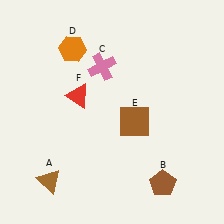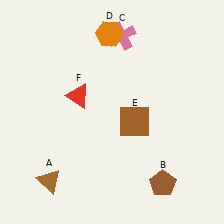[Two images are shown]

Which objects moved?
The objects that moved are: the pink cross (C), the orange hexagon (D).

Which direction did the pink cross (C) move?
The pink cross (C) moved up.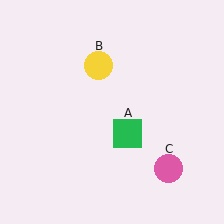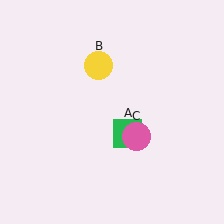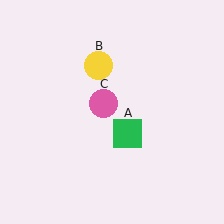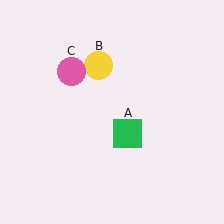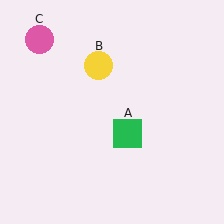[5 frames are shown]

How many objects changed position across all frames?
1 object changed position: pink circle (object C).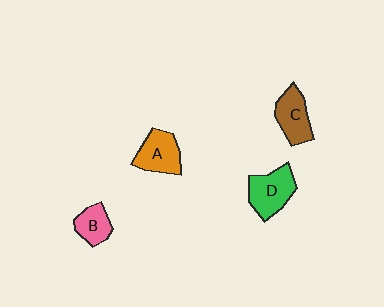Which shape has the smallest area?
Shape B (pink).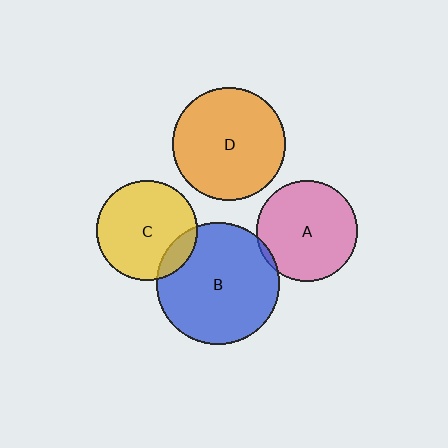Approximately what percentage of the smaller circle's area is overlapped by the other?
Approximately 5%.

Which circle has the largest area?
Circle B (blue).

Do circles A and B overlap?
Yes.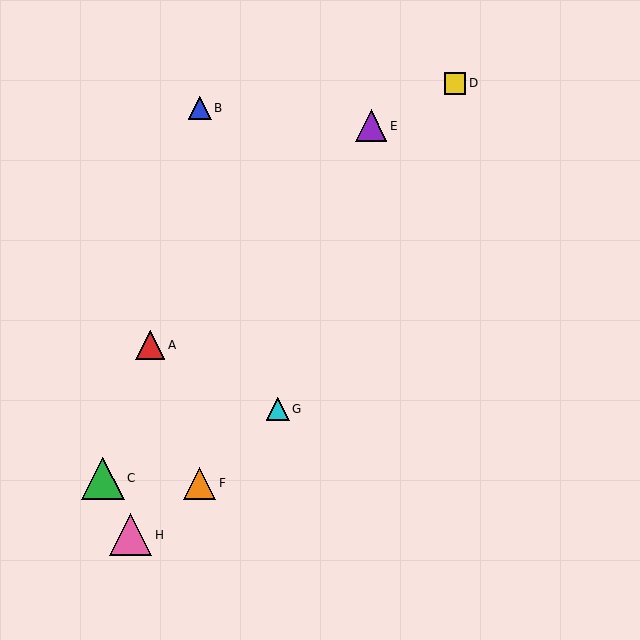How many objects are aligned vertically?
2 objects (B, F) are aligned vertically.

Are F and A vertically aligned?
No, F is at x≈200 and A is at x≈150.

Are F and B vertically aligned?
Yes, both are at x≈200.